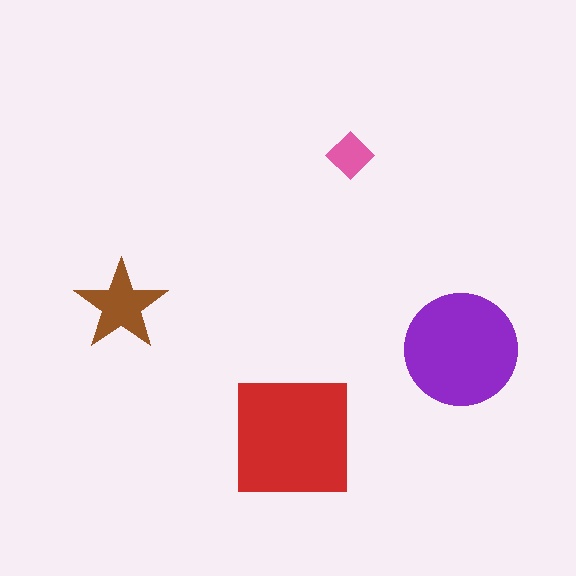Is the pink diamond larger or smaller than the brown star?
Smaller.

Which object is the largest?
The red square.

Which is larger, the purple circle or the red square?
The red square.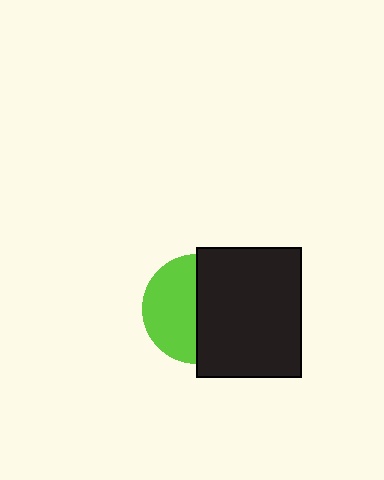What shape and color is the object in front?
The object in front is a black rectangle.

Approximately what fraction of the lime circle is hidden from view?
Roughly 52% of the lime circle is hidden behind the black rectangle.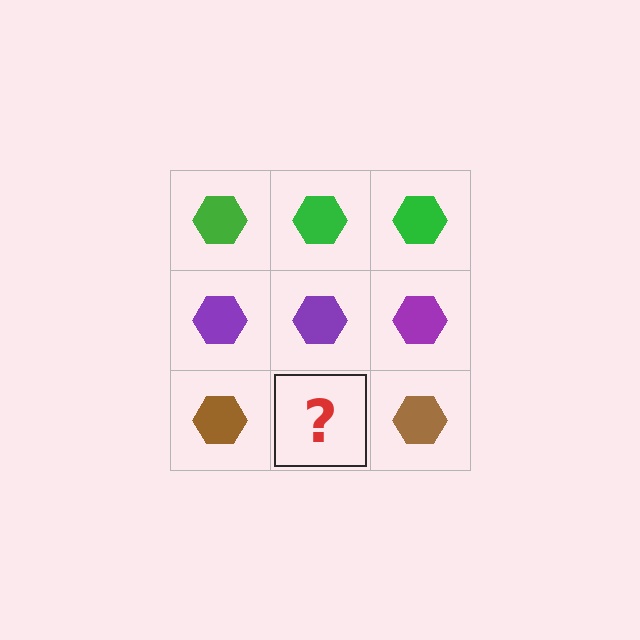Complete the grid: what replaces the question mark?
The question mark should be replaced with a brown hexagon.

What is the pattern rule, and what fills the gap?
The rule is that each row has a consistent color. The gap should be filled with a brown hexagon.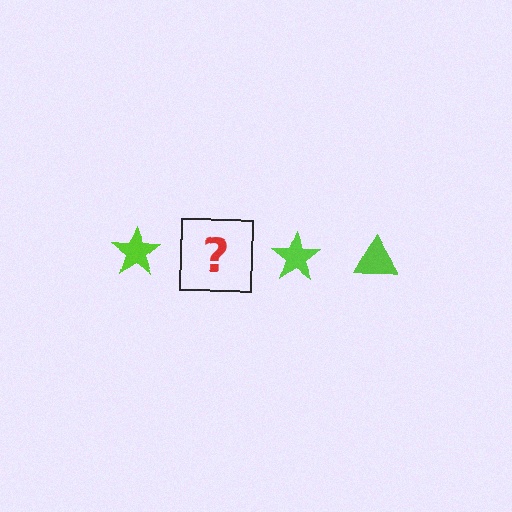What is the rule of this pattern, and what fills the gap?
The rule is that the pattern cycles through star, triangle shapes in lime. The gap should be filled with a lime triangle.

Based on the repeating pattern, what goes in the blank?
The blank should be a lime triangle.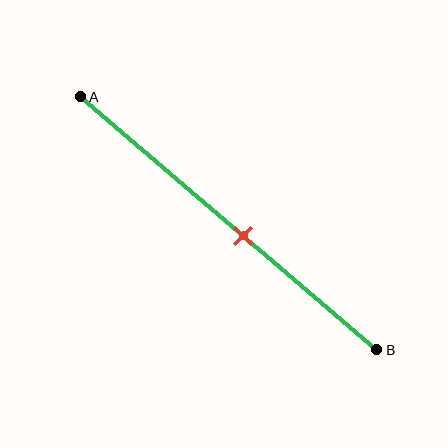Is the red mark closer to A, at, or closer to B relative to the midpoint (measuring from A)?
The red mark is closer to point B than the midpoint of segment AB.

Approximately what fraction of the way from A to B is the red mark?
The red mark is approximately 55% of the way from A to B.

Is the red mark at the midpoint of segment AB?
No, the mark is at about 55% from A, not at the 50% midpoint.